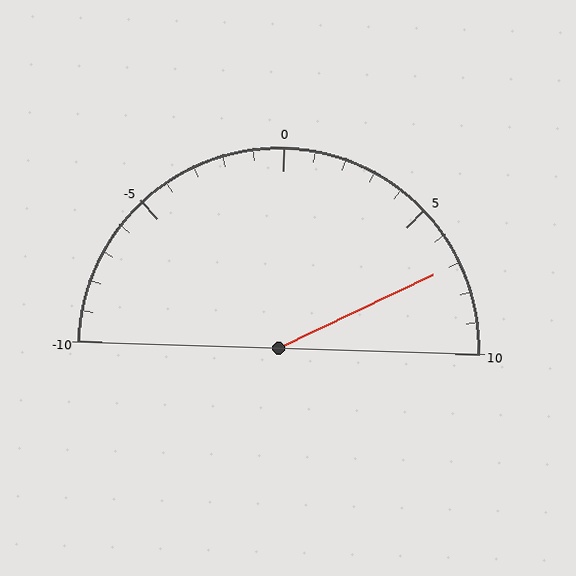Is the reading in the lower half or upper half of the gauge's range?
The reading is in the upper half of the range (-10 to 10).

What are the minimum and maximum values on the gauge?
The gauge ranges from -10 to 10.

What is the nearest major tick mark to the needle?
The nearest major tick mark is 5.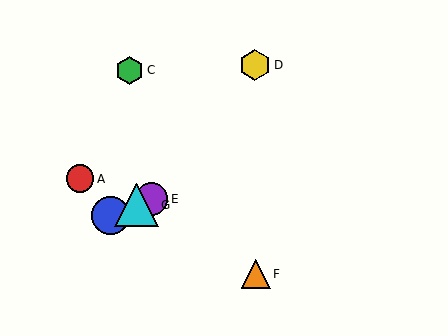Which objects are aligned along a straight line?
Objects B, E, G are aligned along a straight line.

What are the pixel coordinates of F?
Object F is at (256, 274).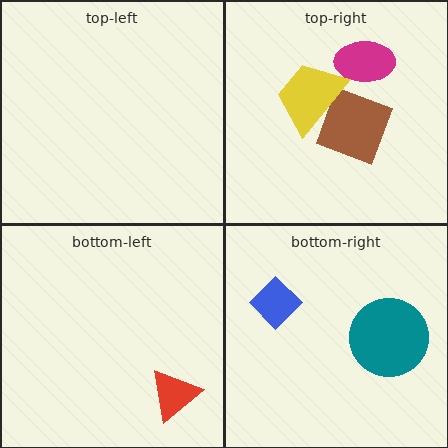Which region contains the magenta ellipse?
The top-right region.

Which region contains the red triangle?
The bottom-left region.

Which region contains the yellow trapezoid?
The top-right region.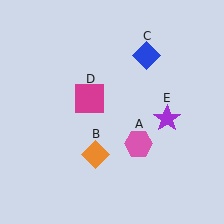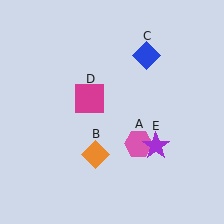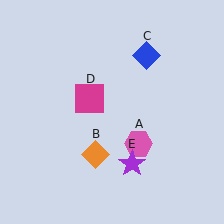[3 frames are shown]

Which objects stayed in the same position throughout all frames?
Pink hexagon (object A) and orange diamond (object B) and blue diamond (object C) and magenta square (object D) remained stationary.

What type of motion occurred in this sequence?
The purple star (object E) rotated clockwise around the center of the scene.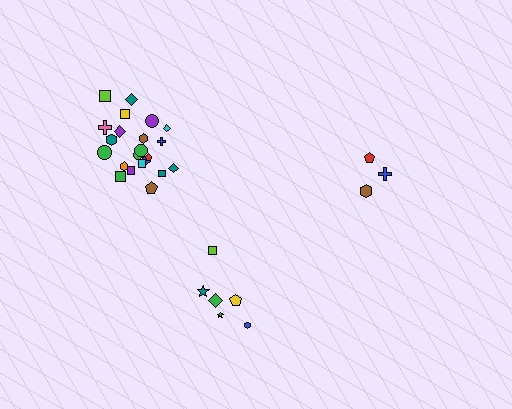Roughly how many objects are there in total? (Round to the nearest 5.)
Roughly 30 objects in total.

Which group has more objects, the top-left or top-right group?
The top-left group.